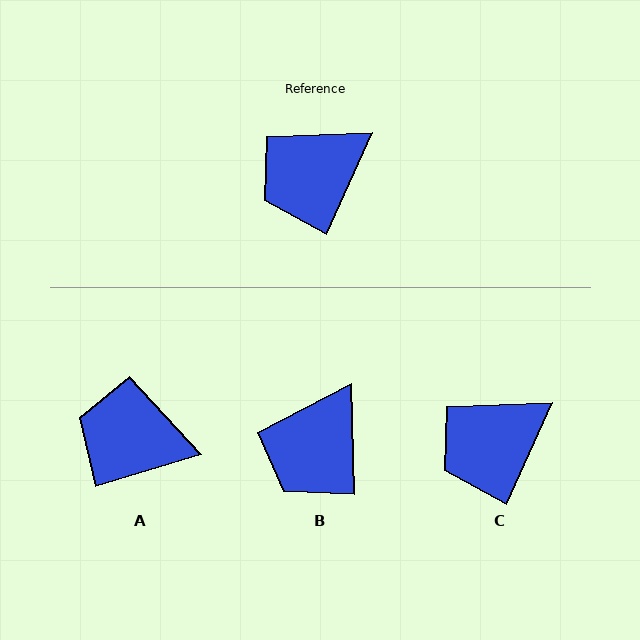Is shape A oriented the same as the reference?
No, it is off by about 49 degrees.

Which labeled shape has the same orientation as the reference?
C.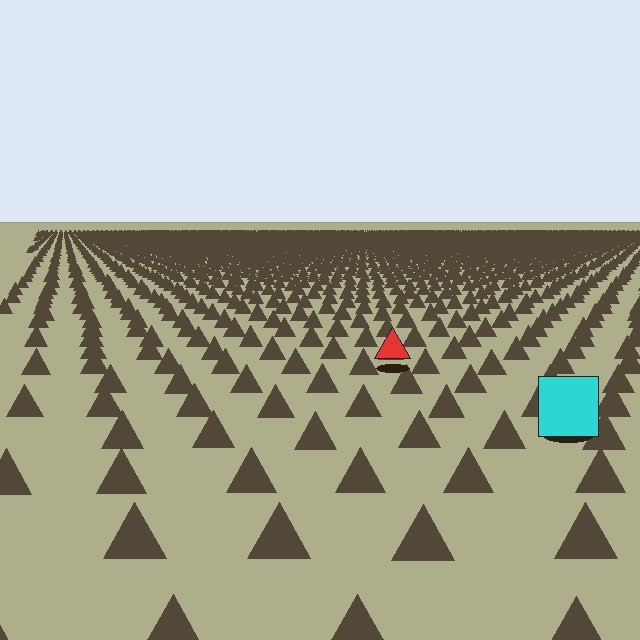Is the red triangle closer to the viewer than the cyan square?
No. The cyan square is closer — you can tell from the texture gradient: the ground texture is coarser near it.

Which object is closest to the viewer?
The cyan square is closest. The texture marks near it are larger and more spread out.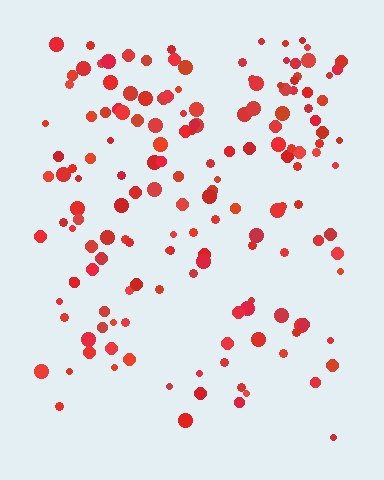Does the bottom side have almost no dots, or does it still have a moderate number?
Still a moderate number, just noticeably fewer than the top.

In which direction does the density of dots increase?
From bottom to top, with the top side densest.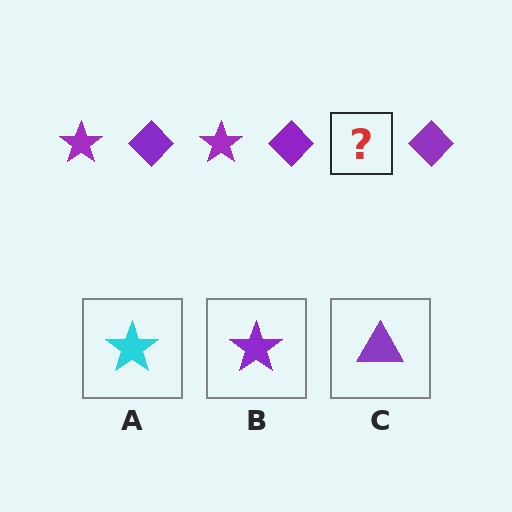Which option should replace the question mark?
Option B.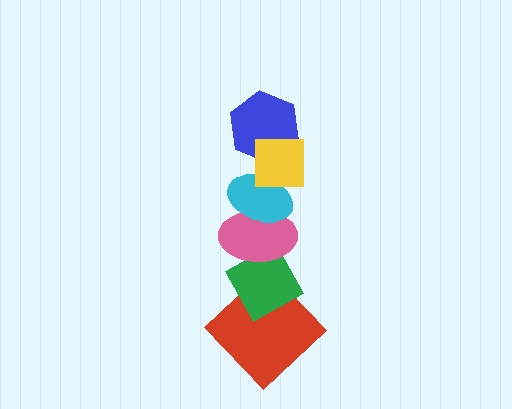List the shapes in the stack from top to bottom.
From top to bottom: the yellow square, the blue hexagon, the cyan ellipse, the pink ellipse, the green diamond, the red diamond.